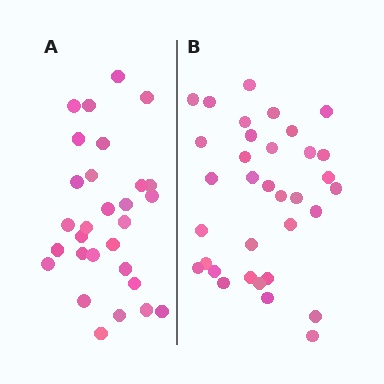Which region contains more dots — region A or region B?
Region B (the right region) has more dots.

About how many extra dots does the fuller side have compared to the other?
Region B has about 5 more dots than region A.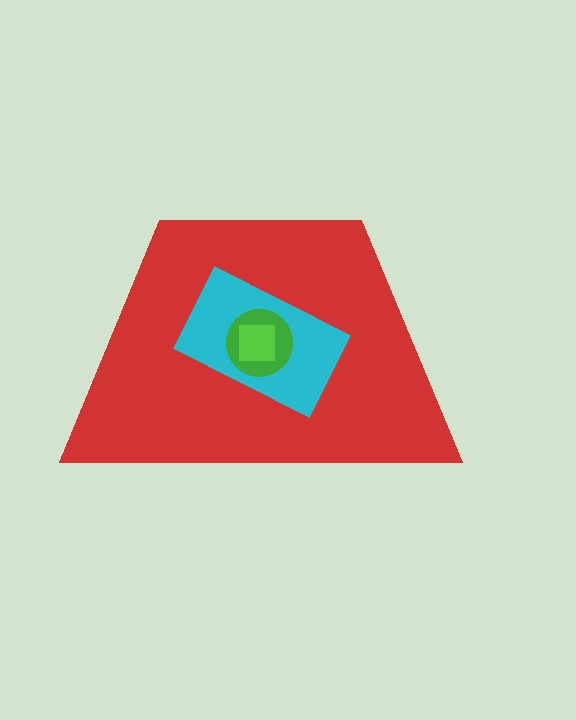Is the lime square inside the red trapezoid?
Yes.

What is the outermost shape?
The red trapezoid.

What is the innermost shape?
The lime square.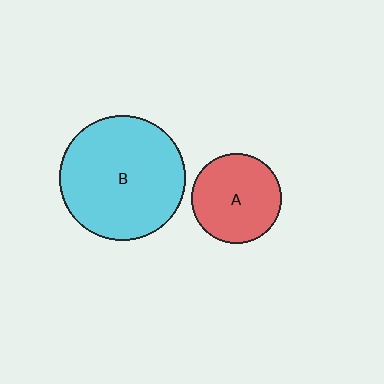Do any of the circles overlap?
No, none of the circles overlap.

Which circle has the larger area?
Circle B (cyan).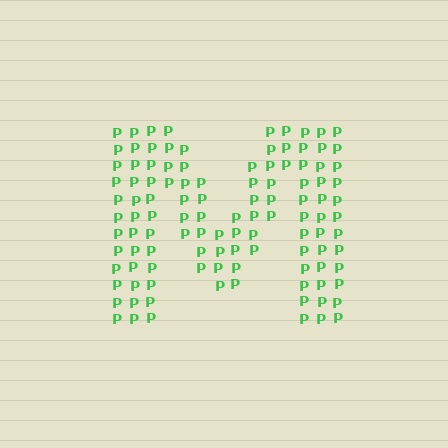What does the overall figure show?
The overall figure shows the letter M.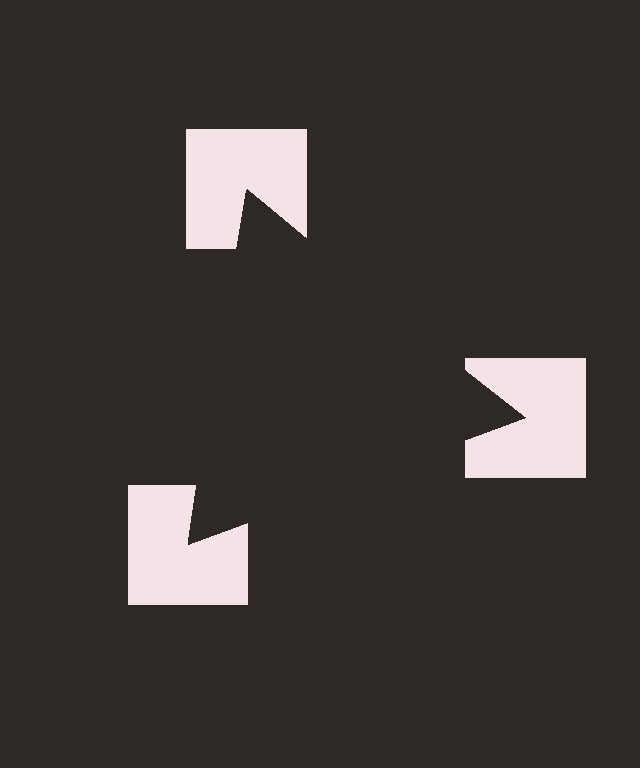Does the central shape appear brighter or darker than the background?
It typically appears slightly darker than the background, even though no actual brightness change is drawn.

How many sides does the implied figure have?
3 sides.